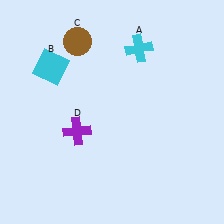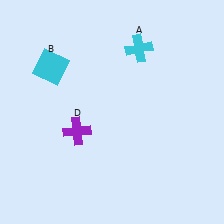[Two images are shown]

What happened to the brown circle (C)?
The brown circle (C) was removed in Image 2. It was in the top-left area of Image 1.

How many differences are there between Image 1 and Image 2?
There is 1 difference between the two images.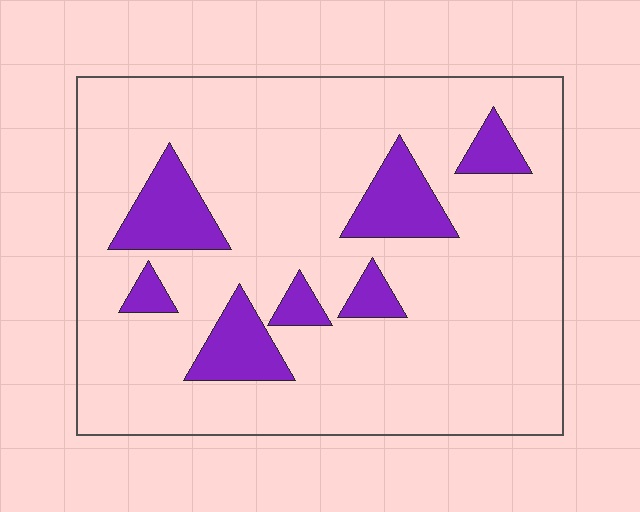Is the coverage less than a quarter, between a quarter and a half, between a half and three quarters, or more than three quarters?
Less than a quarter.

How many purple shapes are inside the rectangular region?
7.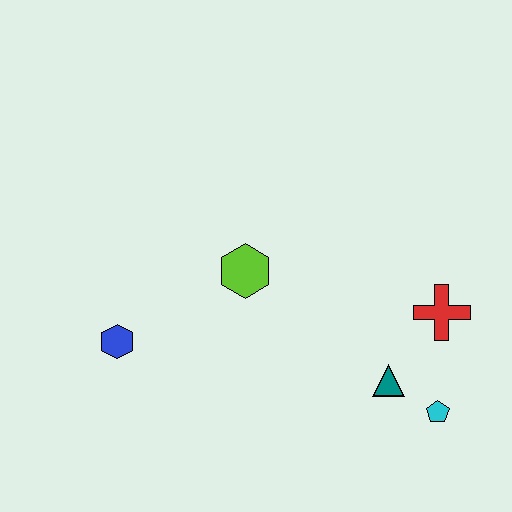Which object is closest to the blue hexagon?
The lime hexagon is closest to the blue hexagon.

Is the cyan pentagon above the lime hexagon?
No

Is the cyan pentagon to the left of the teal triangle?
No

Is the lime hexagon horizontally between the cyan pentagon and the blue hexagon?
Yes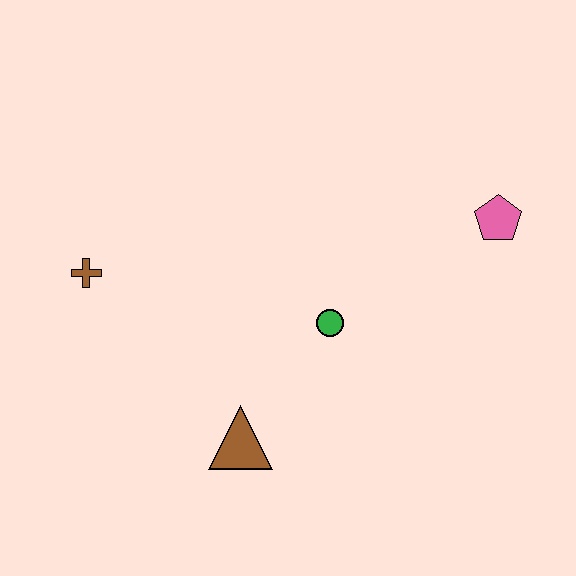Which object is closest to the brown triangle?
The green circle is closest to the brown triangle.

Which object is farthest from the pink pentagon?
The brown cross is farthest from the pink pentagon.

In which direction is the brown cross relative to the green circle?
The brown cross is to the left of the green circle.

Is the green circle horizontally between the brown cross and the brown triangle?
No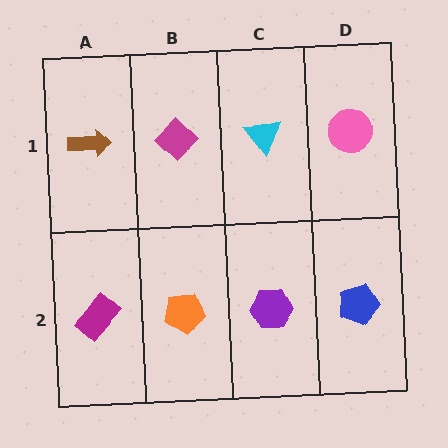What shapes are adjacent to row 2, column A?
A brown arrow (row 1, column A), an orange pentagon (row 2, column B).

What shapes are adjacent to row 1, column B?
An orange pentagon (row 2, column B), a brown arrow (row 1, column A), a cyan triangle (row 1, column C).